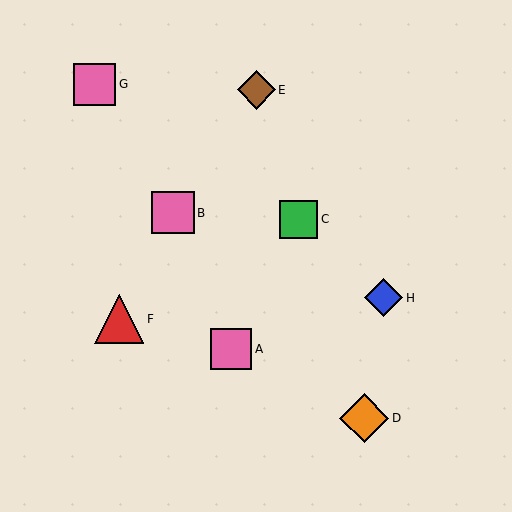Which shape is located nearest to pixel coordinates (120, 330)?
The red triangle (labeled F) at (119, 319) is nearest to that location.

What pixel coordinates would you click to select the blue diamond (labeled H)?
Click at (384, 298) to select the blue diamond H.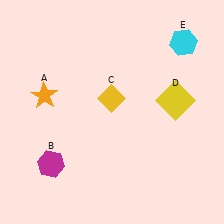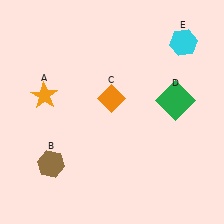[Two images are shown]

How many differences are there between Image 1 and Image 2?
There are 3 differences between the two images.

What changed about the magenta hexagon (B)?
In Image 1, B is magenta. In Image 2, it changed to brown.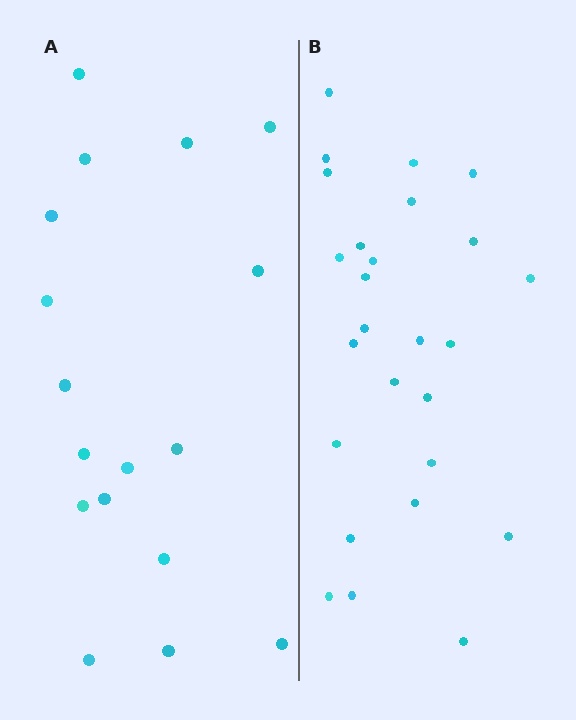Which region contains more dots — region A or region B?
Region B (the right region) has more dots.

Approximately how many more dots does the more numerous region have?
Region B has roughly 8 or so more dots than region A.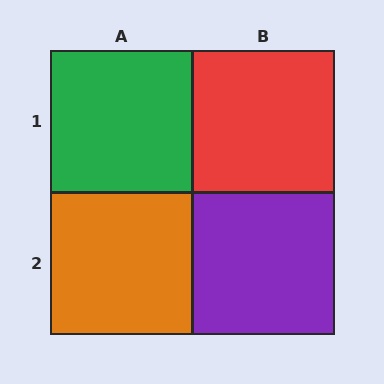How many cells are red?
1 cell is red.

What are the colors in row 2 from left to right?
Orange, purple.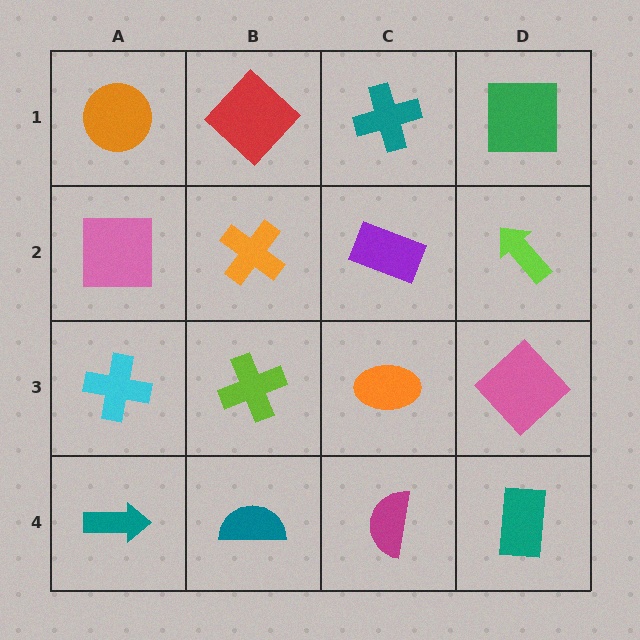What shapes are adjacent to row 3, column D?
A lime arrow (row 2, column D), a teal rectangle (row 4, column D), an orange ellipse (row 3, column C).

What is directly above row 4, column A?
A cyan cross.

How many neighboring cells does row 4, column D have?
2.